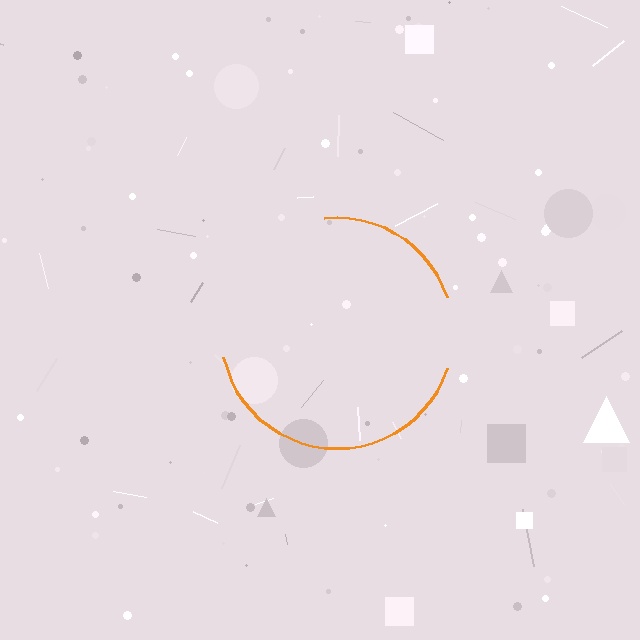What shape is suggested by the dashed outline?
The dashed outline suggests a circle.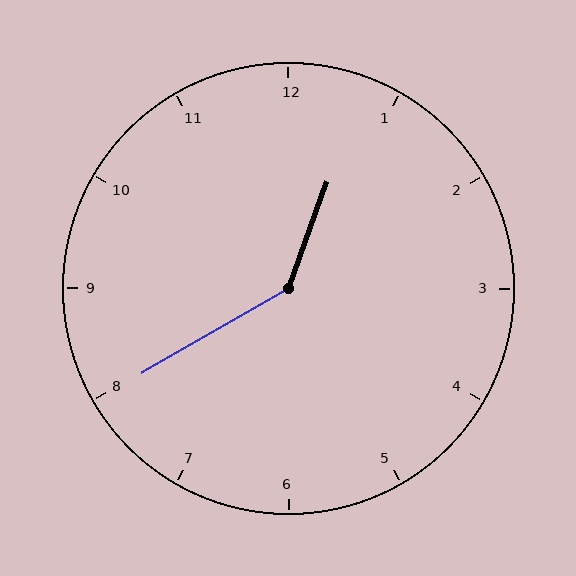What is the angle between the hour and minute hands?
Approximately 140 degrees.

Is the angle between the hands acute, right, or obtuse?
It is obtuse.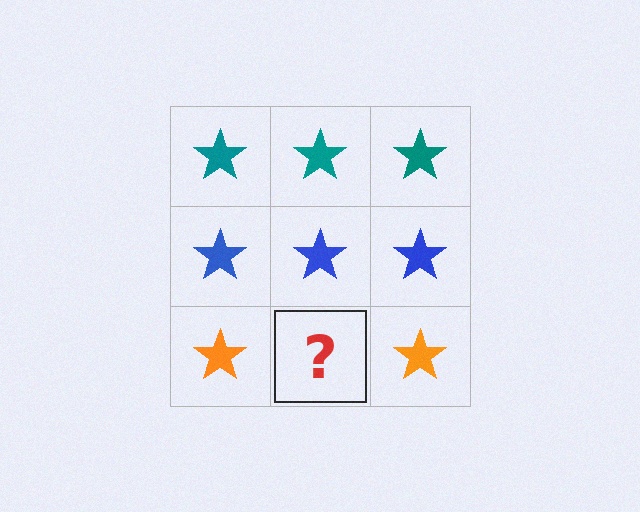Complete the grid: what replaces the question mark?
The question mark should be replaced with an orange star.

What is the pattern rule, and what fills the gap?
The rule is that each row has a consistent color. The gap should be filled with an orange star.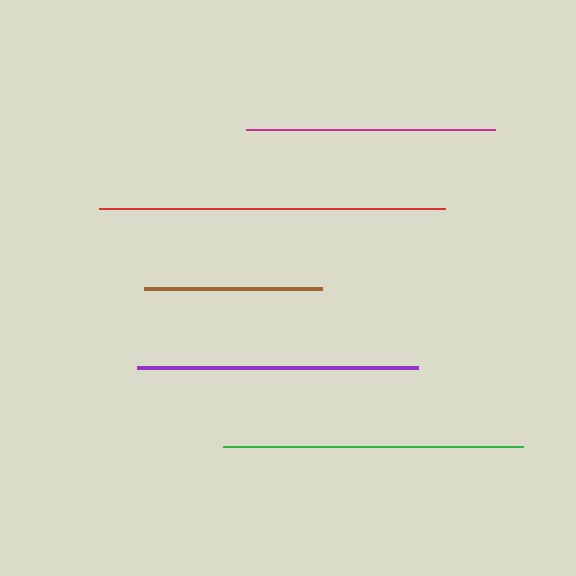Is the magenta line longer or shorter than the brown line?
The magenta line is longer than the brown line.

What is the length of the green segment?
The green segment is approximately 299 pixels long.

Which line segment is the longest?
The red line is the longest at approximately 346 pixels.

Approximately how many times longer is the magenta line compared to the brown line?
The magenta line is approximately 1.4 times the length of the brown line.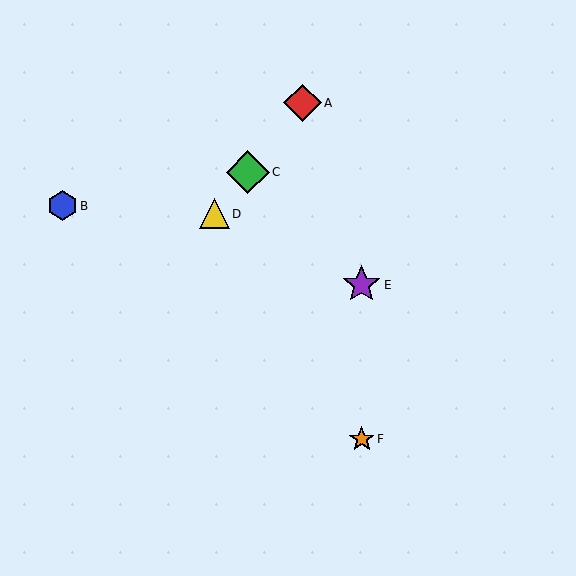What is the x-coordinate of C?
Object C is at x≈248.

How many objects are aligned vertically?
2 objects (E, F) are aligned vertically.